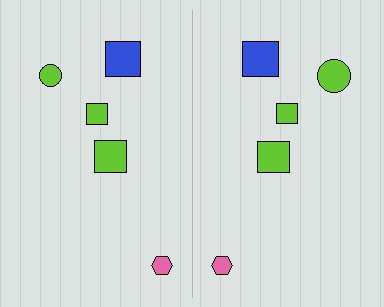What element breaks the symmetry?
The lime circle on the right side has a different size than its mirror counterpart.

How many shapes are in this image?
There are 10 shapes in this image.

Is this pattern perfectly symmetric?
No, the pattern is not perfectly symmetric. The lime circle on the right side has a different size than its mirror counterpart.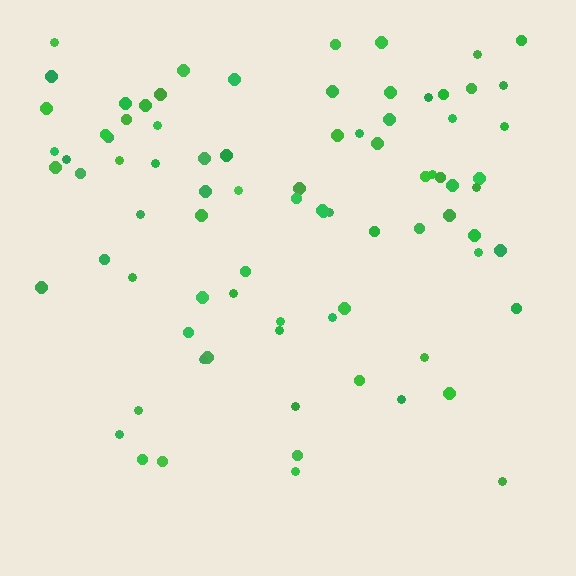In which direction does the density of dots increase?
From bottom to top, with the top side densest.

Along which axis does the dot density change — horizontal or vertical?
Vertical.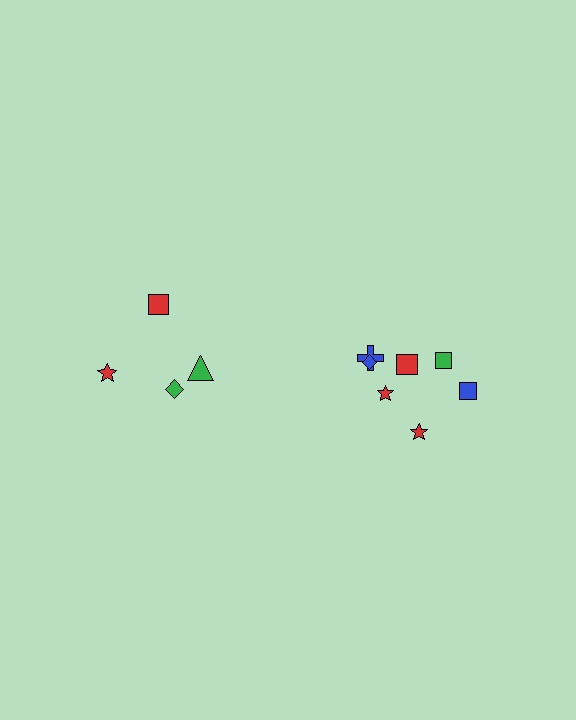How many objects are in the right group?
There are 7 objects.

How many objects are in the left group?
There are 4 objects.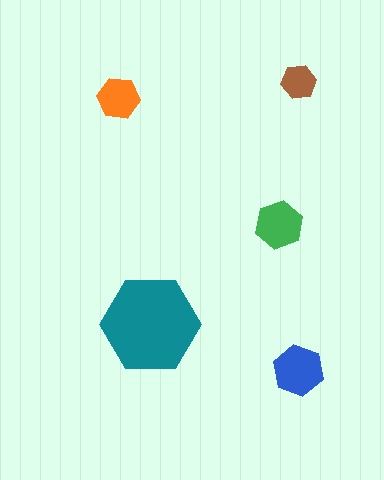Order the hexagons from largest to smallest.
the teal one, the blue one, the green one, the orange one, the brown one.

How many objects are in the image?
There are 5 objects in the image.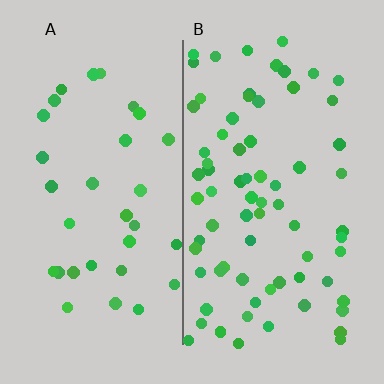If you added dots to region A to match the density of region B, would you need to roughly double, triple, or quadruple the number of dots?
Approximately double.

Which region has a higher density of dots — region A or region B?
B (the right).